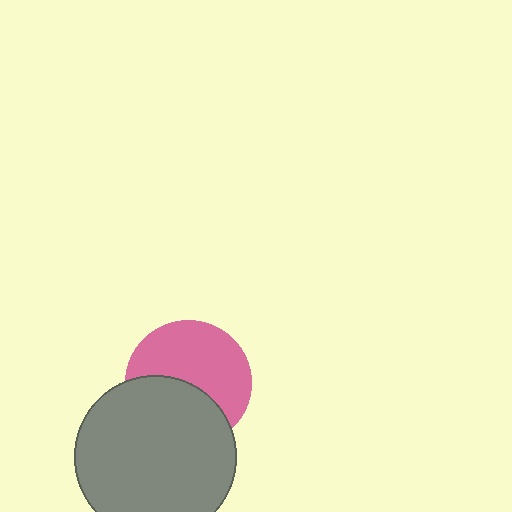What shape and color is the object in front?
The object in front is a gray circle.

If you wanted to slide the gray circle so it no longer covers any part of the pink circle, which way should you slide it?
Slide it down — that is the most direct way to separate the two shapes.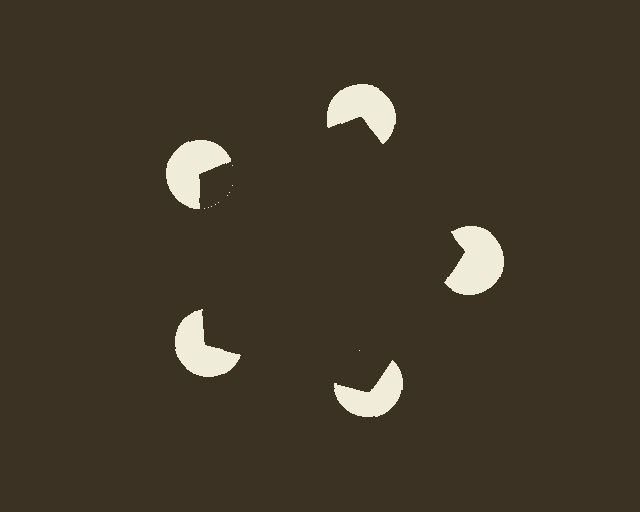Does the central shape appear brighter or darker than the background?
It typically appears slightly darker than the background, even though no actual brightness change is drawn.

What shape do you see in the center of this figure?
An illusory pentagon — its edges are inferred from the aligned wedge cuts in the pac-man discs, not physically drawn.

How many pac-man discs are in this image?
There are 5 — one at each vertex of the illusory pentagon.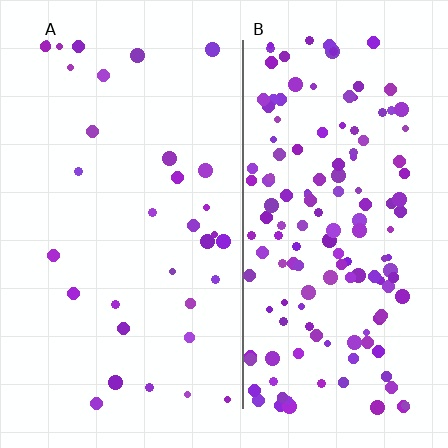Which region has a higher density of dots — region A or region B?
B (the right).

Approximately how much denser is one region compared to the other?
Approximately 4.5× — region B over region A.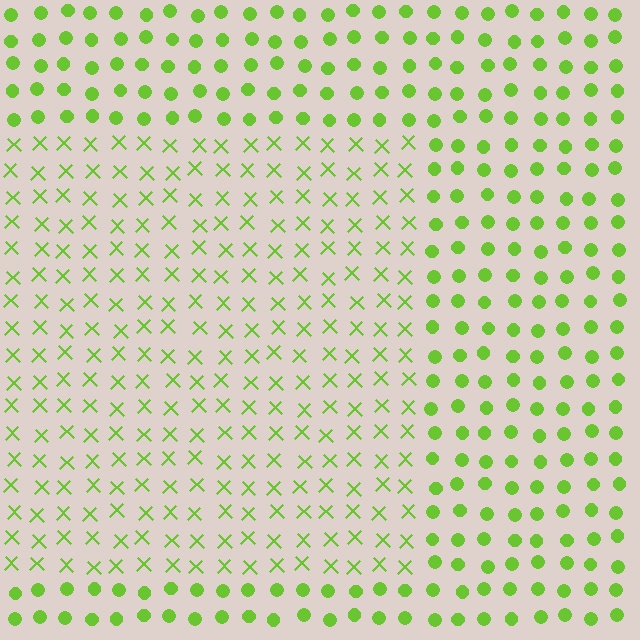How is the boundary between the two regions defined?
The boundary is defined by a change in element shape: X marks inside vs. circles outside. All elements share the same color and spacing.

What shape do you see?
I see a rectangle.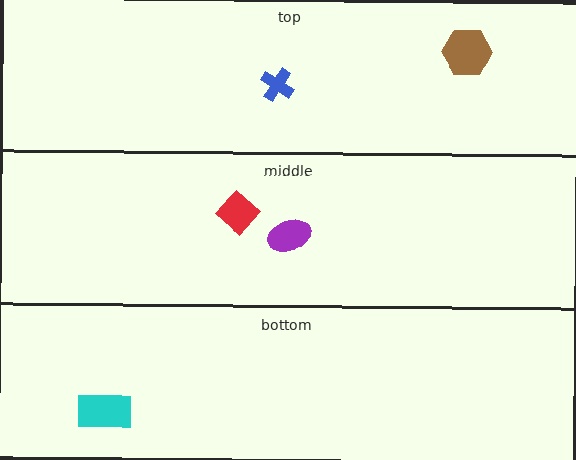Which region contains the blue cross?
The top region.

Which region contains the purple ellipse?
The middle region.